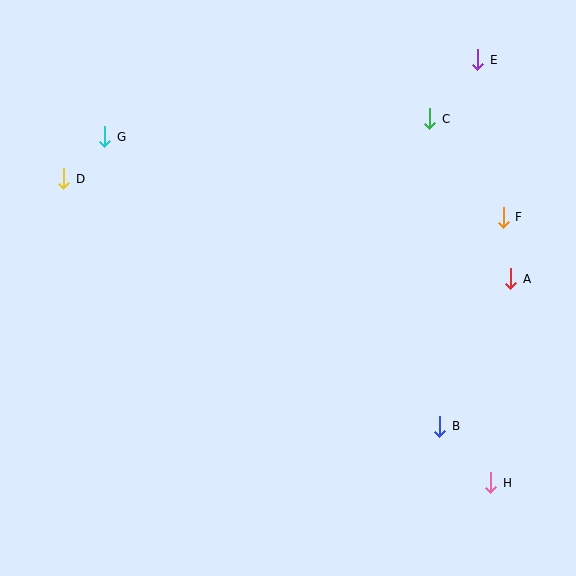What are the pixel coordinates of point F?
Point F is at (503, 217).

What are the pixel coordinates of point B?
Point B is at (440, 426).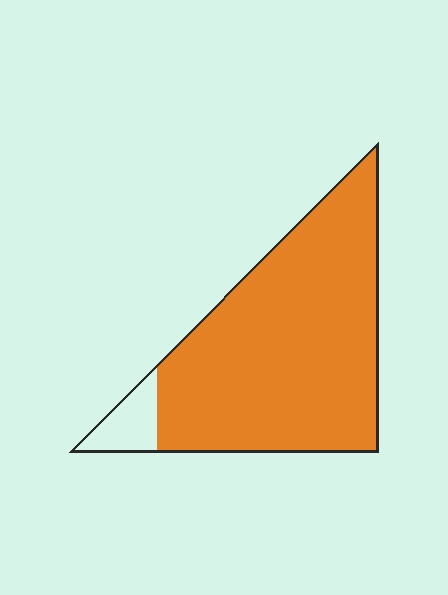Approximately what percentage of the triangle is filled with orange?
Approximately 90%.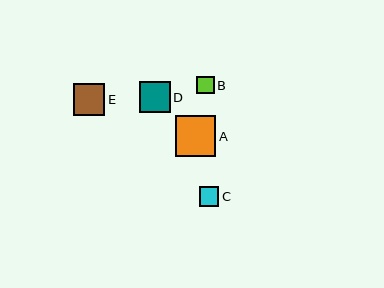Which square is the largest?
Square A is the largest with a size of approximately 40 pixels.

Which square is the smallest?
Square B is the smallest with a size of approximately 17 pixels.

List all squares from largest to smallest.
From largest to smallest: A, E, D, C, B.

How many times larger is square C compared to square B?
Square C is approximately 1.1 times the size of square B.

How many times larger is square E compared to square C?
Square E is approximately 1.6 times the size of square C.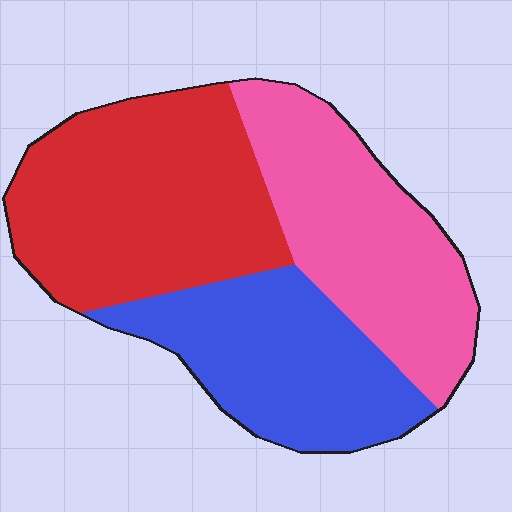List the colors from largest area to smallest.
From largest to smallest: red, pink, blue.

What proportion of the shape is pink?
Pink takes up about one third (1/3) of the shape.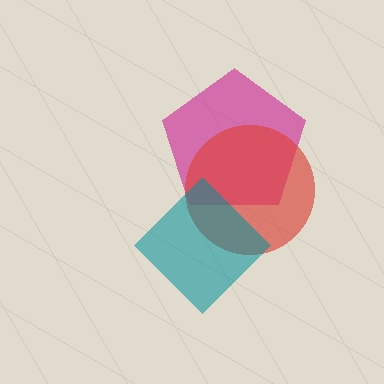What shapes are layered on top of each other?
The layered shapes are: a magenta pentagon, a red circle, a teal diamond.